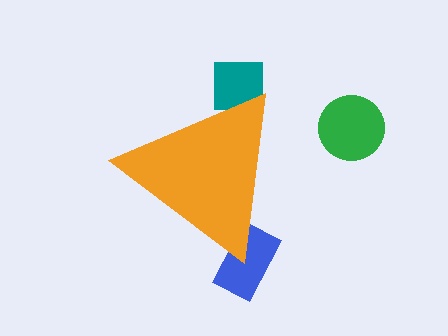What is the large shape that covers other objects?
An orange triangle.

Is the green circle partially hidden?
No, the green circle is fully visible.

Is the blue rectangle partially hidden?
Yes, the blue rectangle is partially hidden behind the orange triangle.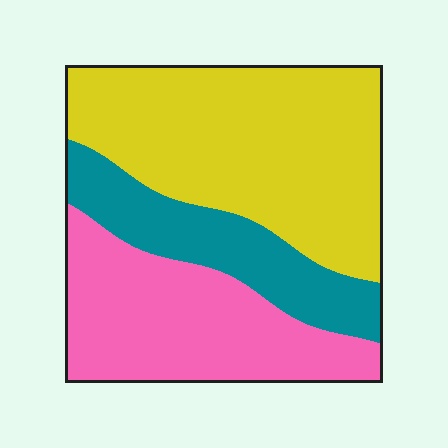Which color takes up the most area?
Yellow, at roughly 45%.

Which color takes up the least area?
Teal, at roughly 20%.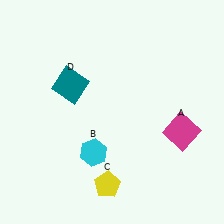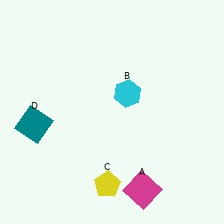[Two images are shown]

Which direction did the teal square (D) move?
The teal square (D) moved down.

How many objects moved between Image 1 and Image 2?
3 objects moved between the two images.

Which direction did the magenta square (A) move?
The magenta square (A) moved down.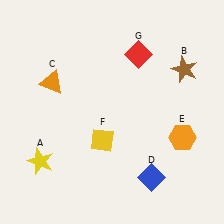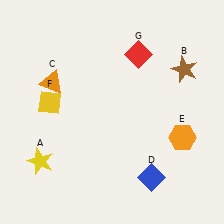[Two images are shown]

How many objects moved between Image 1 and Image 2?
1 object moved between the two images.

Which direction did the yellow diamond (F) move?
The yellow diamond (F) moved left.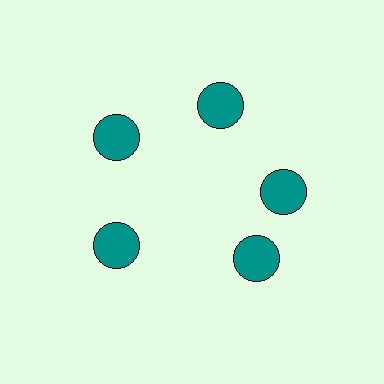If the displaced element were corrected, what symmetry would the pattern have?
It would have 5-fold rotational symmetry — the pattern would map onto itself every 72 degrees.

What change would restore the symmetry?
The symmetry would be restored by rotating it back into even spacing with its neighbors so that all 5 circles sit at equal angles and equal distance from the center.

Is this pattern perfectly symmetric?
No. The 5 teal circles are arranged in a ring, but one element near the 5 o'clock position is rotated out of alignment along the ring, breaking the 5-fold rotational symmetry.